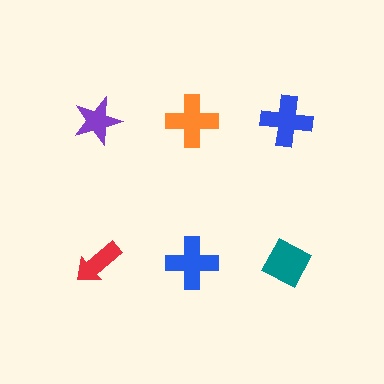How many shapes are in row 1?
3 shapes.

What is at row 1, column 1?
A purple star.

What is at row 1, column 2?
An orange cross.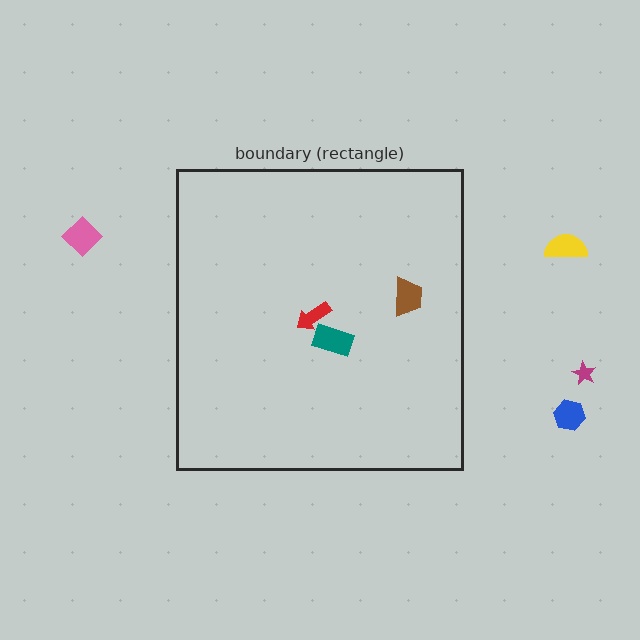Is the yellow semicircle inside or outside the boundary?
Outside.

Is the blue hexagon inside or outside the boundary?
Outside.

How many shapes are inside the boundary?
3 inside, 4 outside.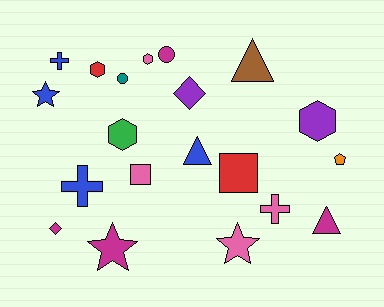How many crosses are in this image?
There are 3 crosses.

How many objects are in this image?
There are 20 objects.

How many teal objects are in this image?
There is 1 teal object.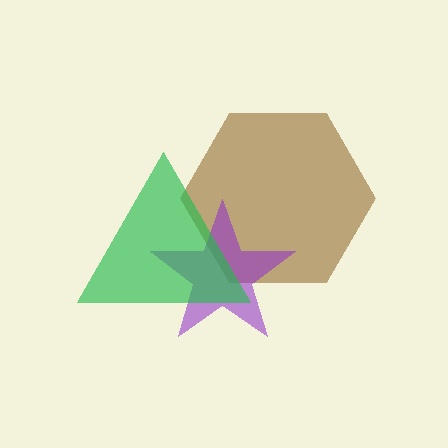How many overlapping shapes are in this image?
There are 3 overlapping shapes in the image.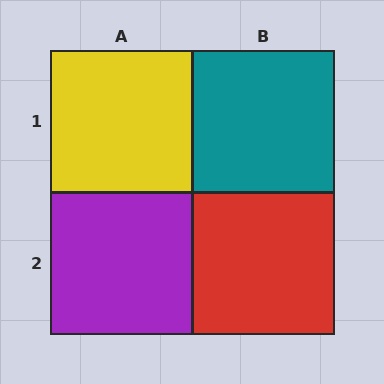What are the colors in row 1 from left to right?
Yellow, teal.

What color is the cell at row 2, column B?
Red.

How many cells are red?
1 cell is red.